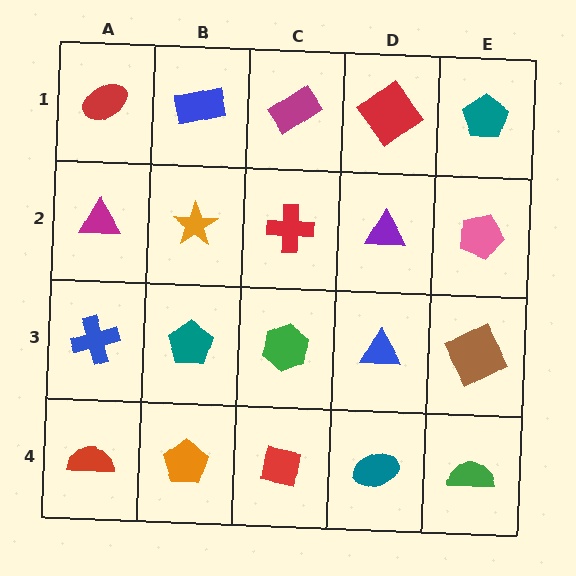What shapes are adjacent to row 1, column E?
A pink pentagon (row 2, column E), a red diamond (row 1, column D).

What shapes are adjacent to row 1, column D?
A purple triangle (row 2, column D), a magenta rectangle (row 1, column C), a teal pentagon (row 1, column E).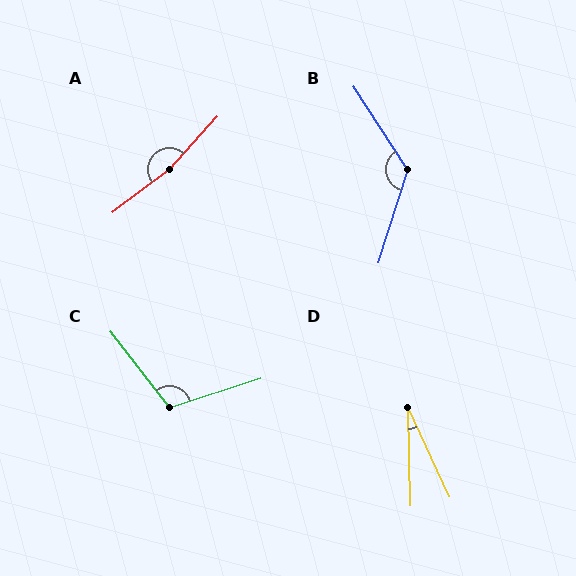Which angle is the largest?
A, at approximately 169 degrees.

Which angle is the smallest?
D, at approximately 24 degrees.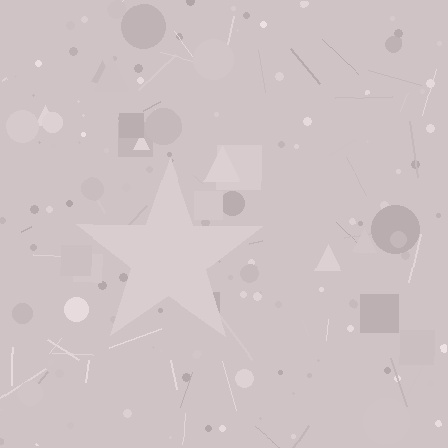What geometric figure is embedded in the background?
A star is embedded in the background.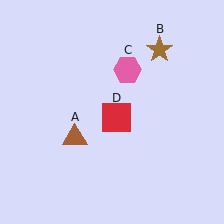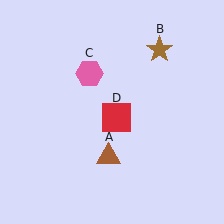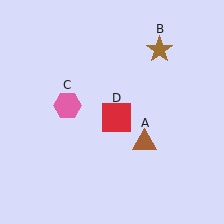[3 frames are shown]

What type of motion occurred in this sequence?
The brown triangle (object A), pink hexagon (object C) rotated counterclockwise around the center of the scene.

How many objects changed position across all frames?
2 objects changed position: brown triangle (object A), pink hexagon (object C).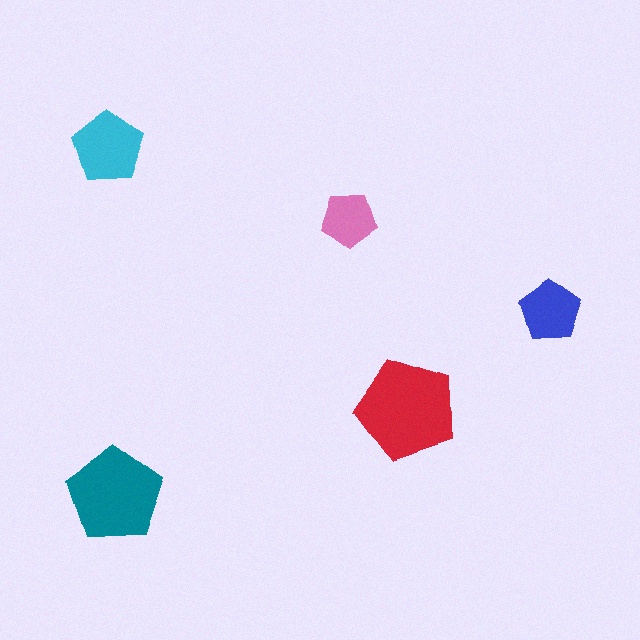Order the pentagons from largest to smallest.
the red one, the teal one, the cyan one, the blue one, the pink one.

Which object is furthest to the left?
The teal pentagon is leftmost.